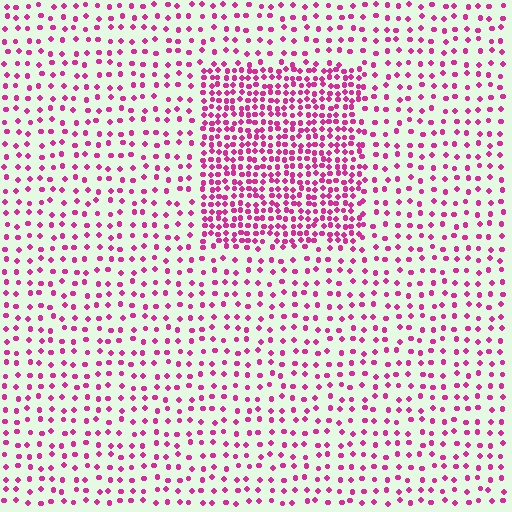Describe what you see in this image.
The image contains small magenta elements arranged at two different densities. A rectangle-shaped region is visible where the elements are more densely packed than the surrounding area.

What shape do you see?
I see a rectangle.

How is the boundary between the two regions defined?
The boundary is defined by a change in element density (approximately 2.4x ratio). All elements are the same color, size, and shape.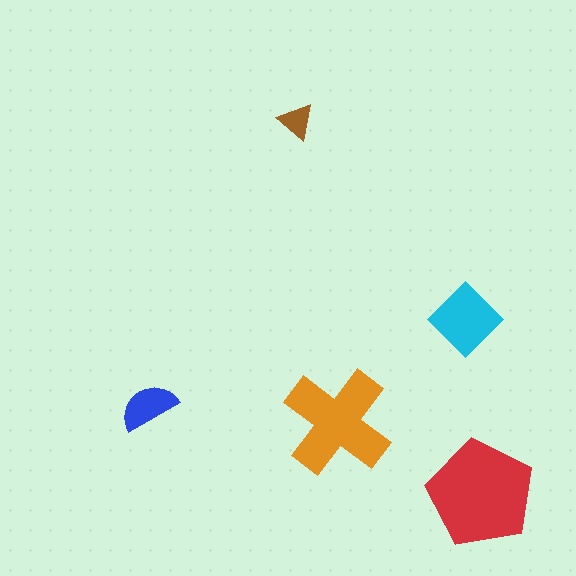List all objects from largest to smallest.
The red pentagon, the orange cross, the cyan diamond, the blue semicircle, the brown triangle.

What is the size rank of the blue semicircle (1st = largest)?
4th.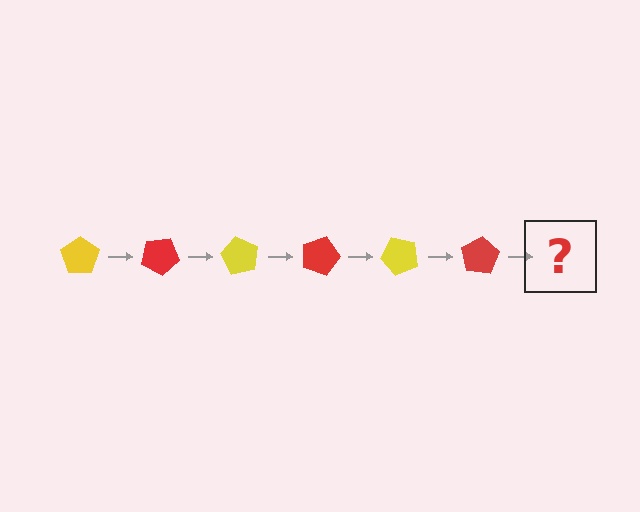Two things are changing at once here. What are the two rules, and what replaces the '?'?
The two rules are that it rotates 30 degrees each step and the color cycles through yellow and red. The '?' should be a yellow pentagon, rotated 180 degrees from the start.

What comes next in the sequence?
The next element should be a yellow pentagon, rotated 180 degrees from the start.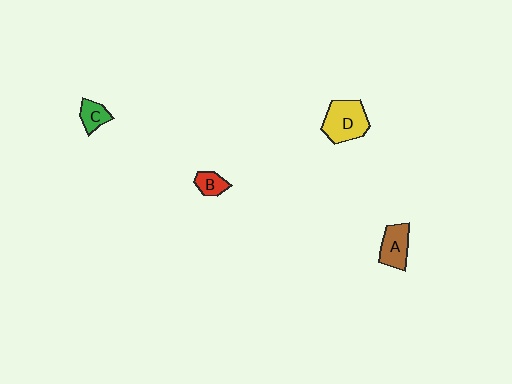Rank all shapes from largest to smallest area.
From largest to smallest: D (yellow), A (brown), C (green), B (red).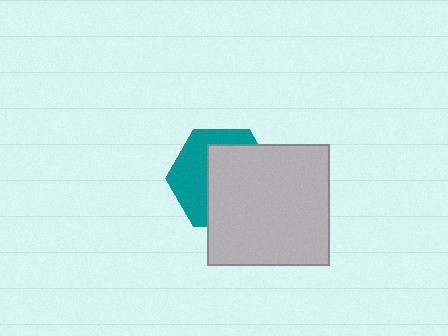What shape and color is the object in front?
The object in front is a light gray square.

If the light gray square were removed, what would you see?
You would see the complete teal hexagon.